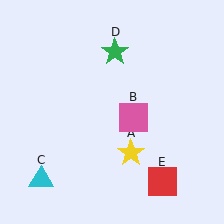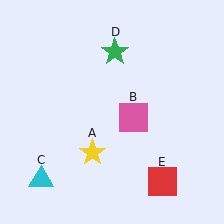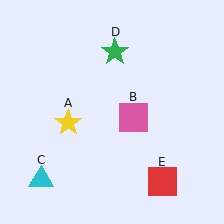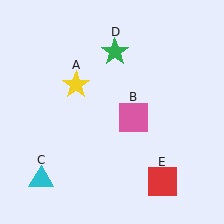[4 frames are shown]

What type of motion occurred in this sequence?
The yellow star (object A) rotated clockwise around the center of the scene.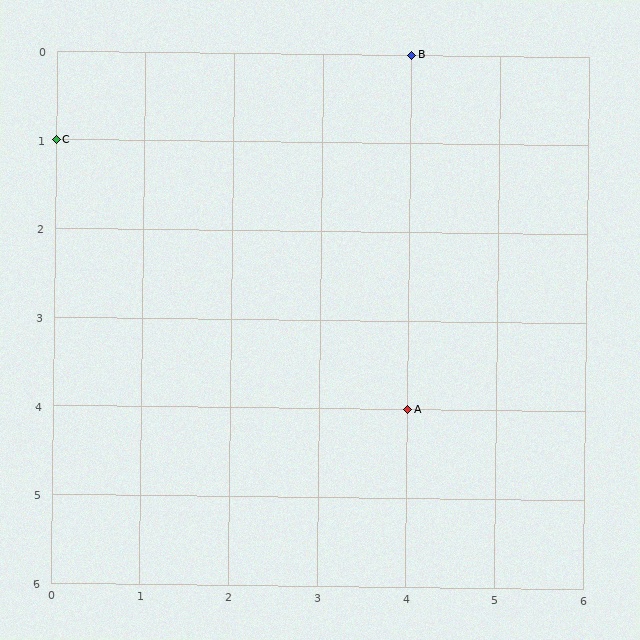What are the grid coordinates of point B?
Point B is at grid coordinates (4, 0).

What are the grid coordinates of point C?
Point C is at grid coordinates (0, 1).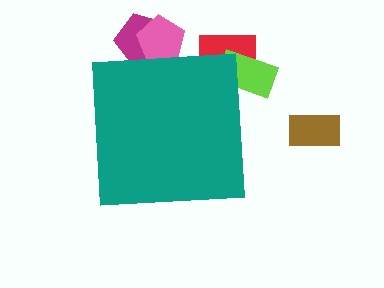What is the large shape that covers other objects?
A teal square.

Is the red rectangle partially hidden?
Yes, the red rectangle is partially hidden behind the teal square.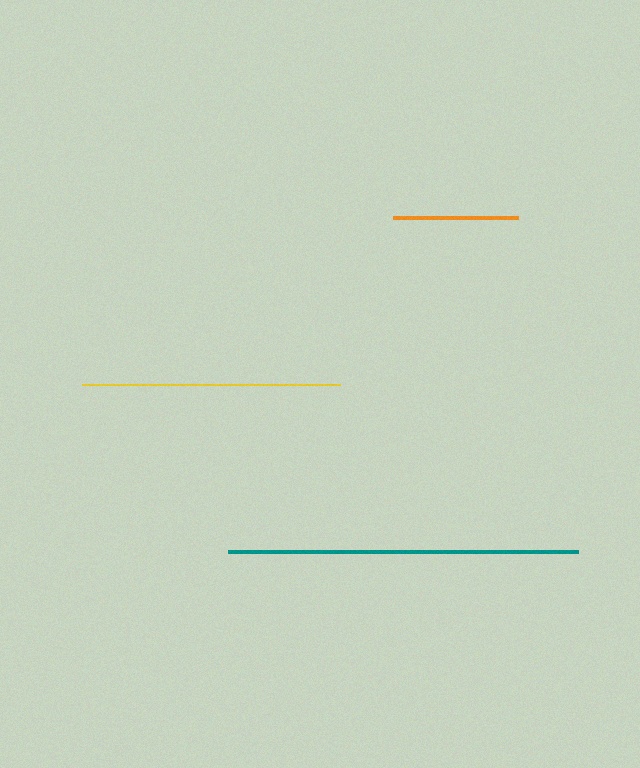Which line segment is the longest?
The teal line is the longest at approximately 349 pixels.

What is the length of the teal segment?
The teal segment is approximately 349 pixels long.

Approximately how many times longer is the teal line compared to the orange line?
The teal line is approximately 2.8 times the length of the orange line.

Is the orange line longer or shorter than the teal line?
The teal line is longer than the orange line.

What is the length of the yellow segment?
The yellow segment is approximately 258 pixels long.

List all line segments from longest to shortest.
From longest to shortest: teal, yellow, orange.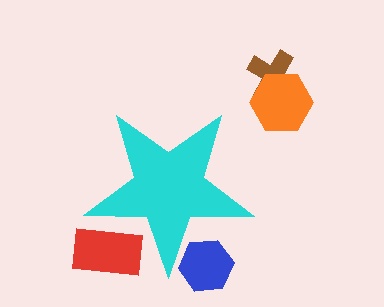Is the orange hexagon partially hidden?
No, the orange hexagon is fully visible.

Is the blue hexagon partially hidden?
Yes, the blue hexagon is partially hidden behind the cyan star.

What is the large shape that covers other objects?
A cyan star.